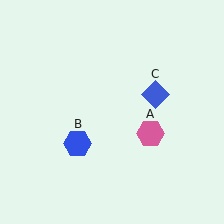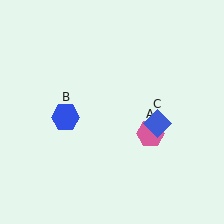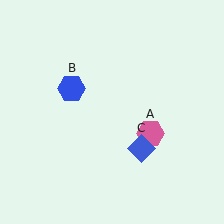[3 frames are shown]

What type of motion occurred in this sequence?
The blue hexagon (object B), blue diamond (object C) rotated clockwise around the center of the scene.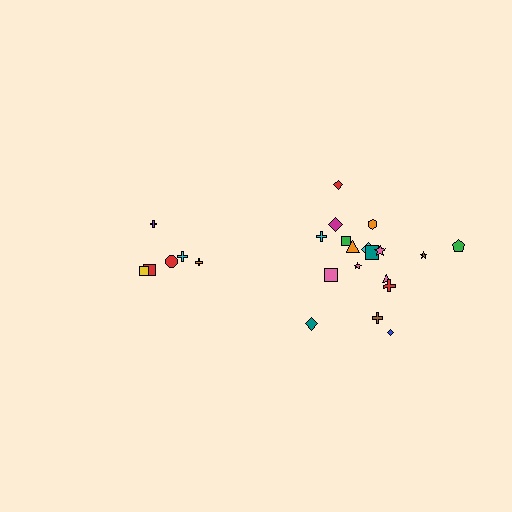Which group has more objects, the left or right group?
The right group.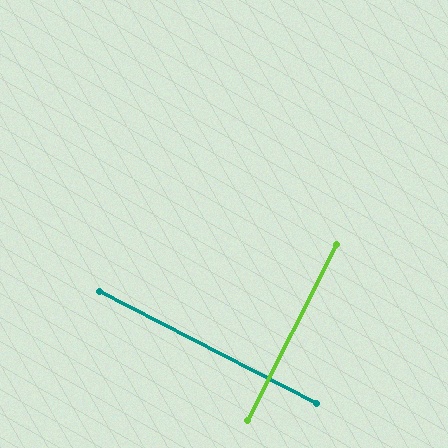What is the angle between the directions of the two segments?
Approximately 90 degrees.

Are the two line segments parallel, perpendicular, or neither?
Perpendicular — they meet at approximately 90°.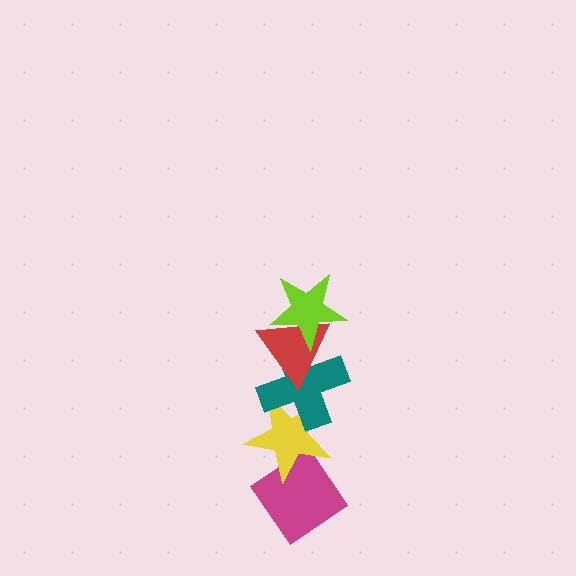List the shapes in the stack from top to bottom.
From top to bottom: the lime star, the red triangle, the teal cross, the yellow star, the magenta diamond.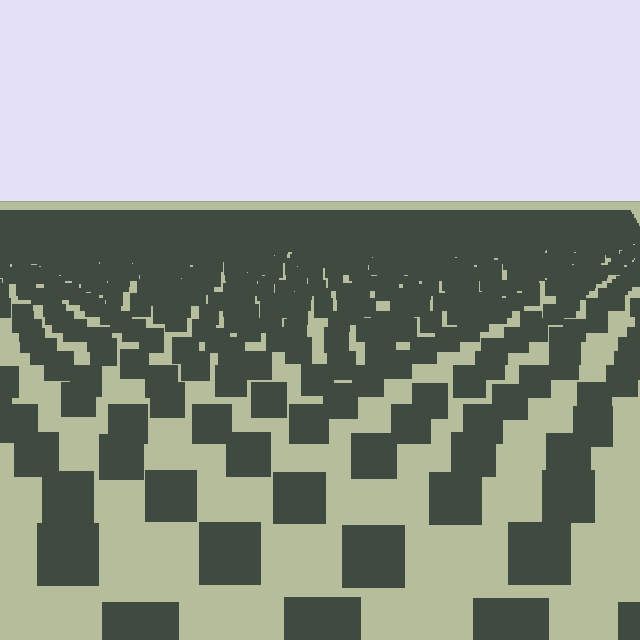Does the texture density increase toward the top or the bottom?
Density increases toward the top.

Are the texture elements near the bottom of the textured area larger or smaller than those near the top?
Larger. Near the bottom, elements are closer to the viewer and appear at a bigger on-screen size.